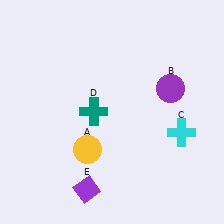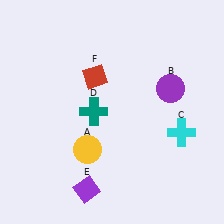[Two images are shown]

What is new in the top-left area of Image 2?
A red diamond (F) was added in the top-left area of Image 2.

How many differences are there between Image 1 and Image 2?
There is 1 difference between the two images.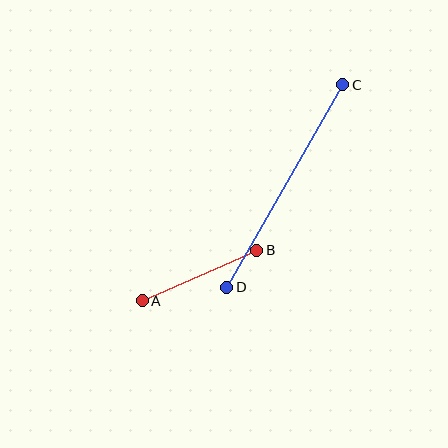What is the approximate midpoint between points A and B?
The midpoint is at approximately (199, 275) pixels.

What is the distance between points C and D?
The distance is approximately 233 pixels.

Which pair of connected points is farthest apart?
Points C and D are farthest apart.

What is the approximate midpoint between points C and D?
The midpoint is at approximately (285, 186) pixels.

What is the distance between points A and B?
The distance is approximately 126 pixels.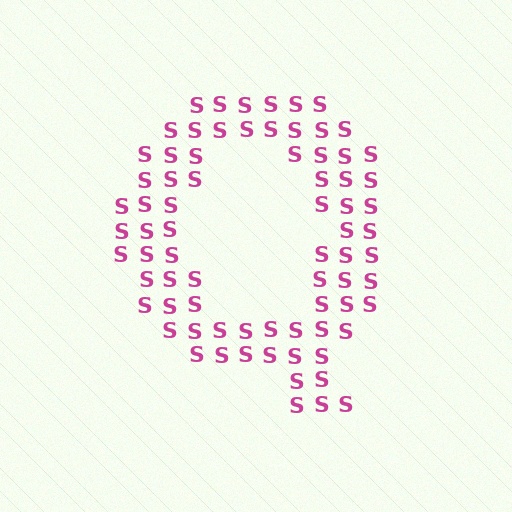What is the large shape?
The large shape is the letter Q.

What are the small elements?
The small elements are letter S's.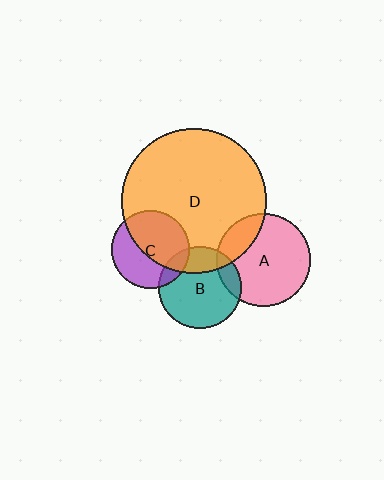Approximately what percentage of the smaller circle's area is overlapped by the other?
Approximately 15%.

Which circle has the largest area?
Circle D (orange).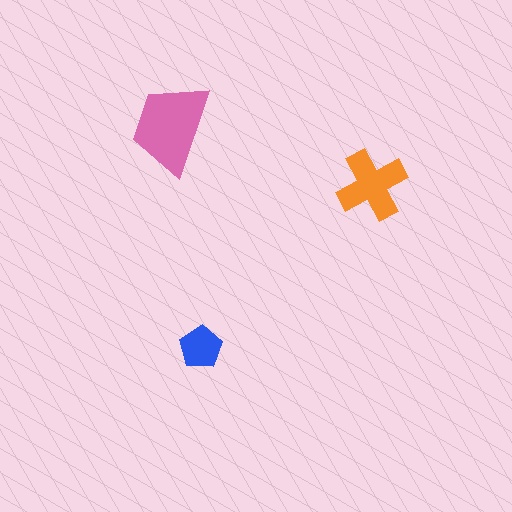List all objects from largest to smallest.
The pink trapezoid, the orange cross, the blue pentagon.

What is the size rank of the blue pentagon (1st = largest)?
3rd.